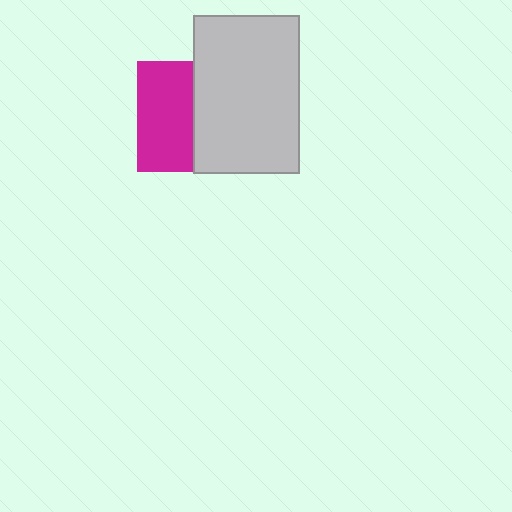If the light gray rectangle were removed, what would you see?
You would see the complete magenta square.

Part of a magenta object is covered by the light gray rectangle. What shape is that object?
It is a square.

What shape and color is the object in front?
The object in front is a light gray rectangle.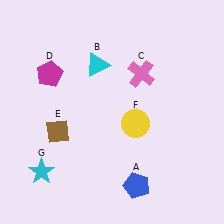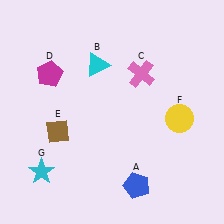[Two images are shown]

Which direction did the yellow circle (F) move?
The yellow circle (F) moved right.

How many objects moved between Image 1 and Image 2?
1 object moved between the two images.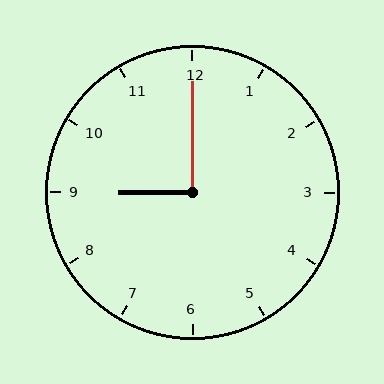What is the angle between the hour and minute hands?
Approximately 90 degrees.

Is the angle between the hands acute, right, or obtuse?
It is right.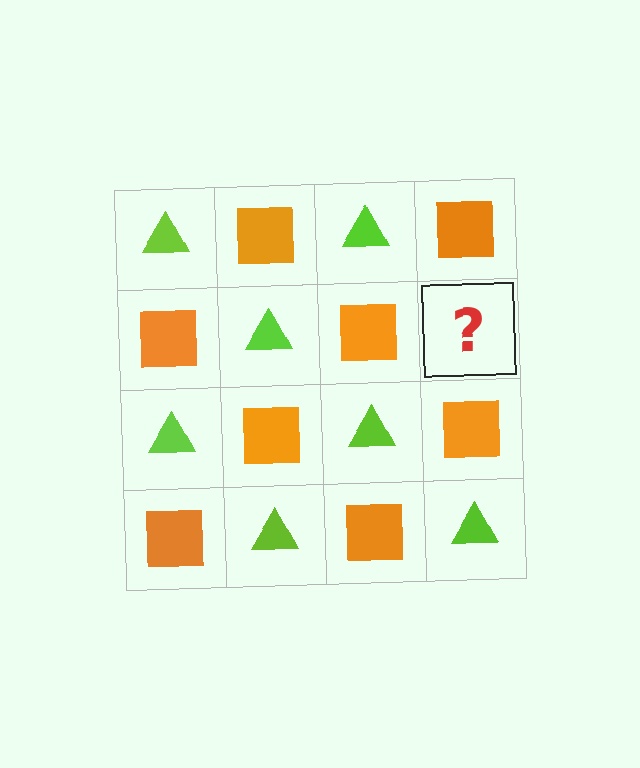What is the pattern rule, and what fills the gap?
The rule is that it alternates lime triangle and orange square in a checkerboard pattern. The gap should be filled with a lime triangle.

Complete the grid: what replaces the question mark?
The question mark should be replaced with a lime triangle.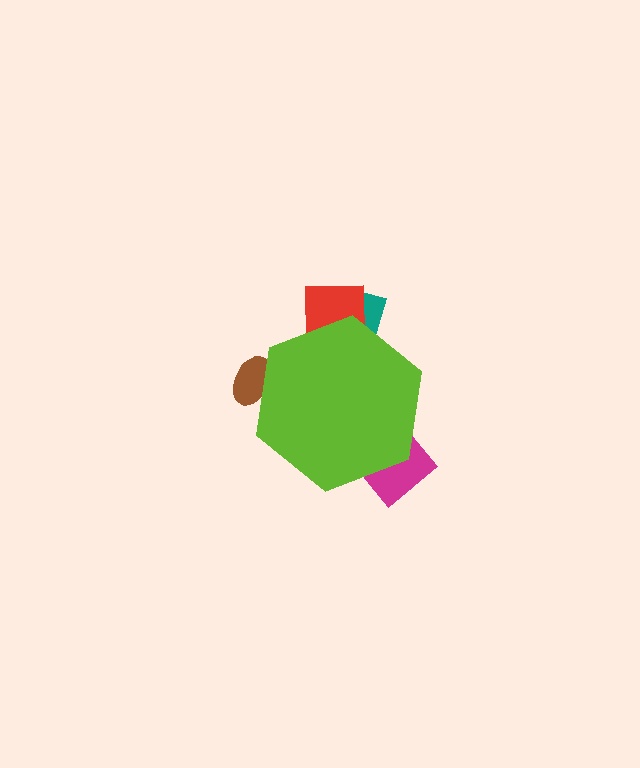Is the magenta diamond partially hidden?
Yes, the magenta diamond is partially hidden behind the lime hexagon.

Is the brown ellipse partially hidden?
Yes, the brown ellipse is partially hidden behind the lime hexagon.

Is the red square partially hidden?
Yes, the red square is partially hidden behind the lime hexagon.